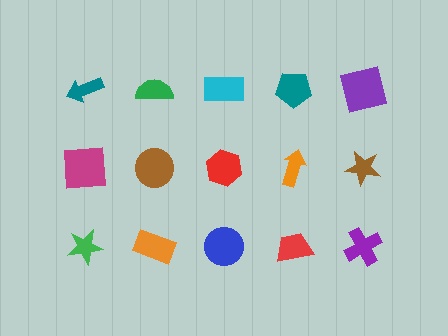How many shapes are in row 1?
5 shapes.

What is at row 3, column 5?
A purple cross.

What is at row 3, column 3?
A blue circle.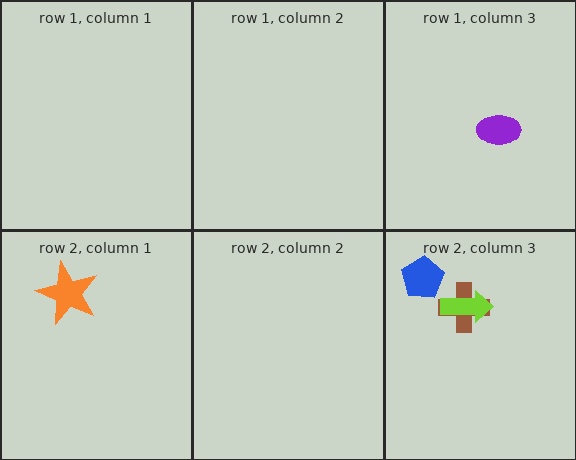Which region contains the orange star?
The row 2, column 1 region.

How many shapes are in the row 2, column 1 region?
1.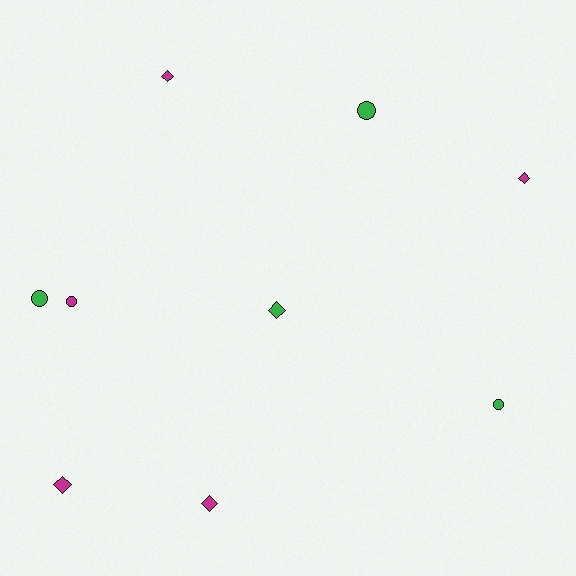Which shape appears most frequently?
Diamond, with 5 objects.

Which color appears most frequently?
Magenta, with 5 objects.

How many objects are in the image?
There are 9 objects.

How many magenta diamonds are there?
There are 4 magenta diamonds.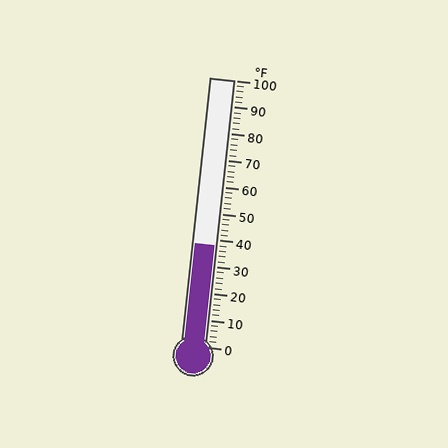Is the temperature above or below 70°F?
The temperature is below 70°F.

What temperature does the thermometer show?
The thermometer shows approximately 38°F.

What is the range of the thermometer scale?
The thermometer scale ranges from 0°F to 100°F.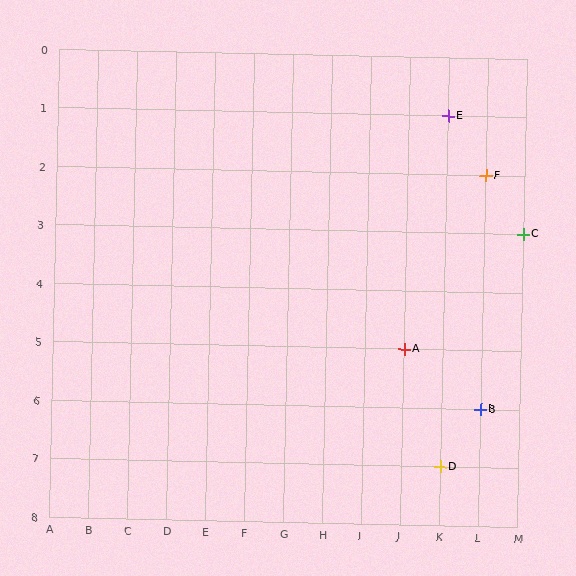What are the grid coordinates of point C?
Point C is at grid coordinates (M, 3).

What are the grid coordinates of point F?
Point F is at grid coordinates (L, 2).